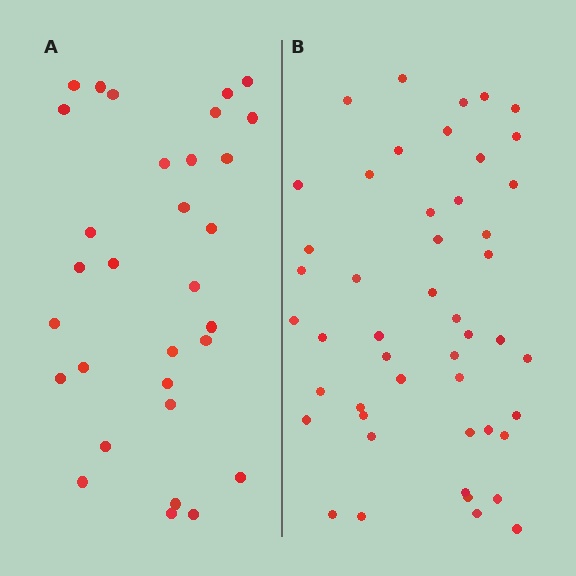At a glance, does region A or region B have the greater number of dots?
Region B (the right region) has more dots.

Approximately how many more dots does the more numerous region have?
Region B has approximately 15 more dots than region A.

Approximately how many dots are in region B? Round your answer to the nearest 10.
About 50 dots. (The exact count is 48, which rounds to 50.)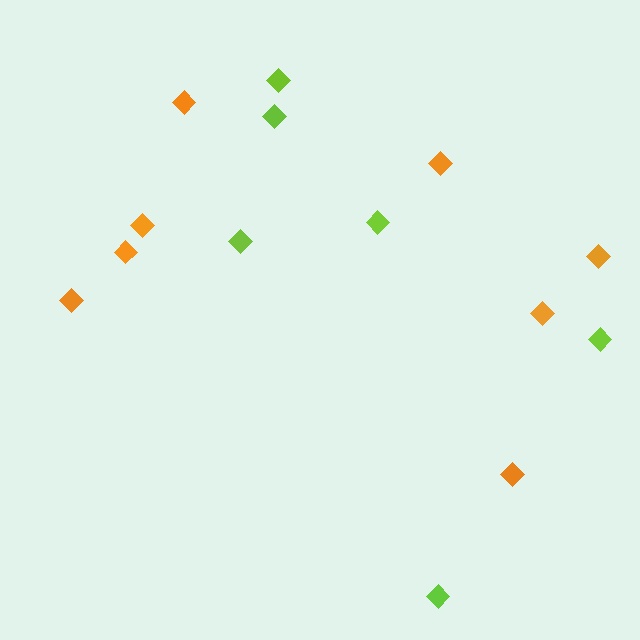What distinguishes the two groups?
There are 2 groups: one group of orange diamonds (8) and one group of lime diamonds (6).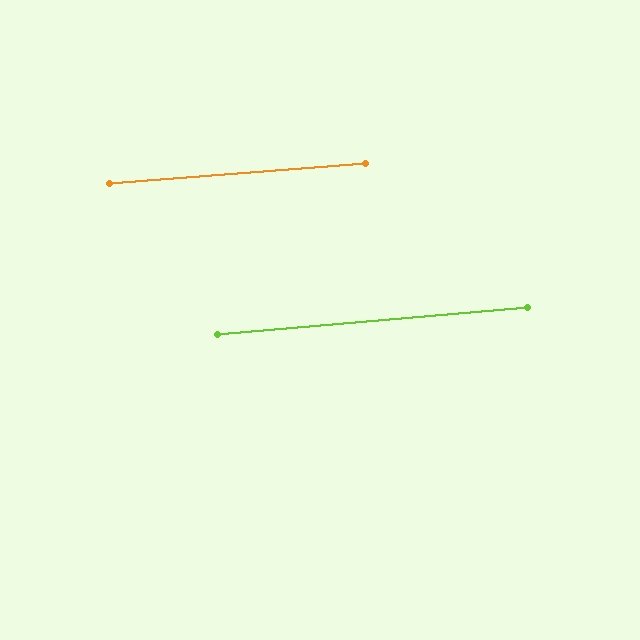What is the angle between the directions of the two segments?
Approximately 1 degree.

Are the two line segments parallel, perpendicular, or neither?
Parallel — their directions differ by only 0.8°.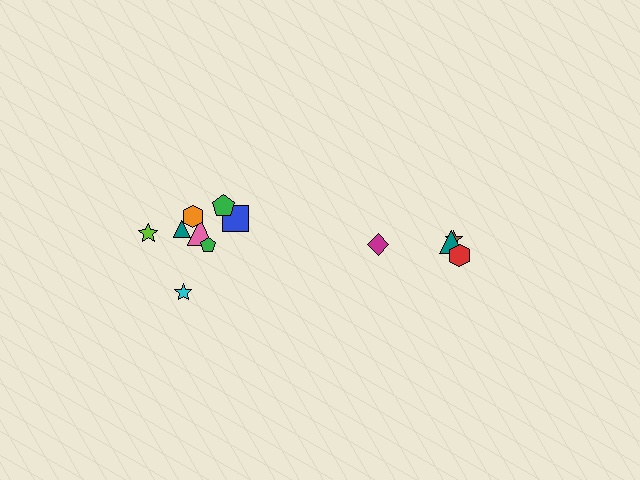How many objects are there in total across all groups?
There are 12 objects.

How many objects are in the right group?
There are 4 objects.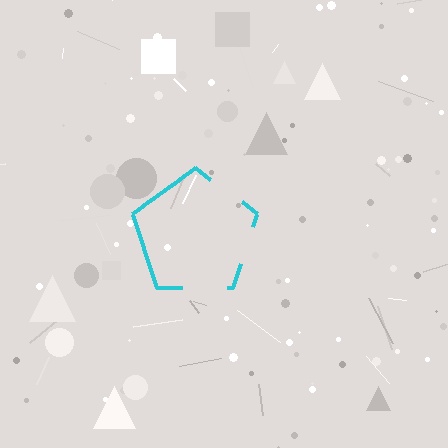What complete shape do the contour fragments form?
The contour fragments form a pentagon.